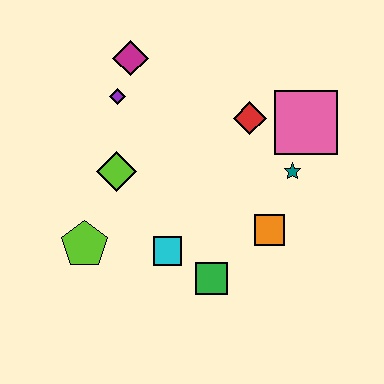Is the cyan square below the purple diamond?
Yes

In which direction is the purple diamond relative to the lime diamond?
The purple diamond is above the lime diamond.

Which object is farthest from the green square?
The magenta diamond is farthest from the green square.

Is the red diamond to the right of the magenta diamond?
Yes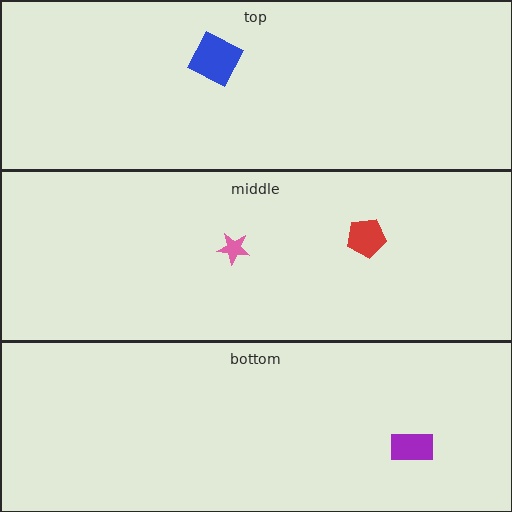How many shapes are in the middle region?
2.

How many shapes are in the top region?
1.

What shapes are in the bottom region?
The purple rectangle.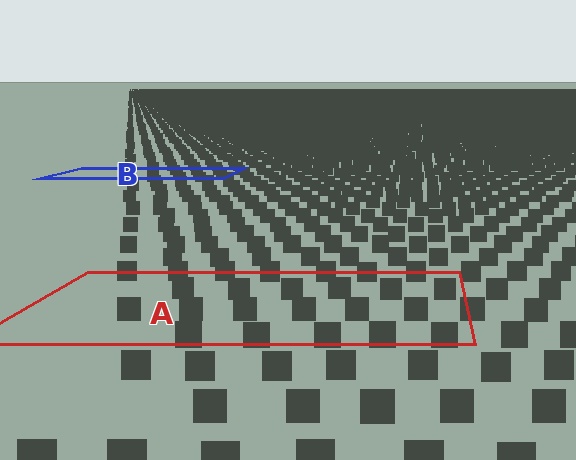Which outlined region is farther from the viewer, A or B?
Region B is farther from the viewer — the texture elements inside it appear smaller and more densely packed.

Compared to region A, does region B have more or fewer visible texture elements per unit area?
Region B has more texture elements per unit area — they are packed more densely because it is farther away.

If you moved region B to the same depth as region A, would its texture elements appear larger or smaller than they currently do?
They would appear larger. At a closer depth, the same texture elements are projected at a bigger on-screen size.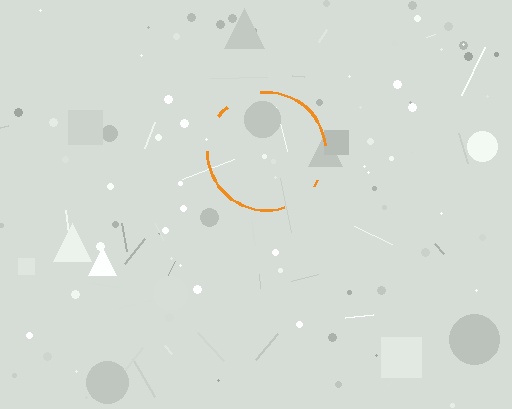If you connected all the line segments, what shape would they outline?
They would outline a circle.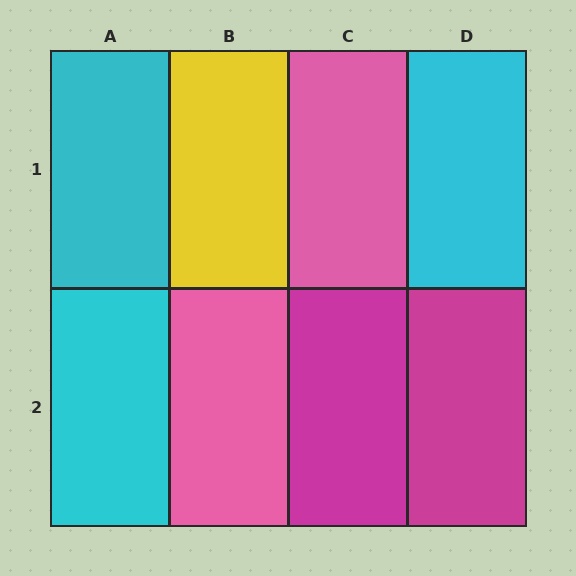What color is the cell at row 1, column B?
Yellow.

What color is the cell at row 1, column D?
Cyan.